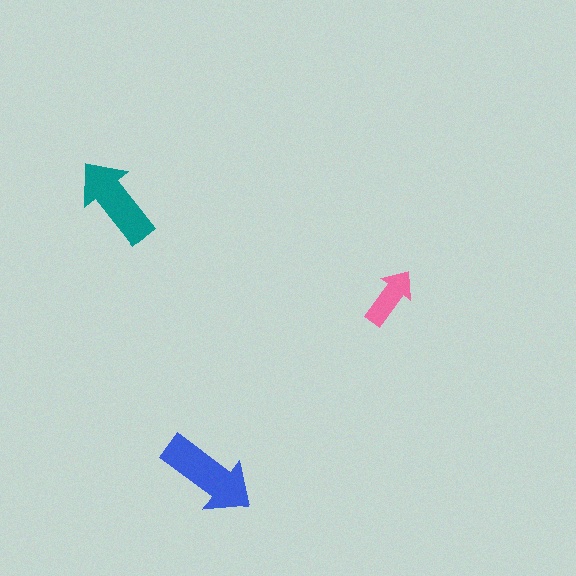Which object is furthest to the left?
The teal arrow is leftmost.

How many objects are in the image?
There are 3 objects in the image.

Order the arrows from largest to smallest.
the blue one, the teal one, the pink one.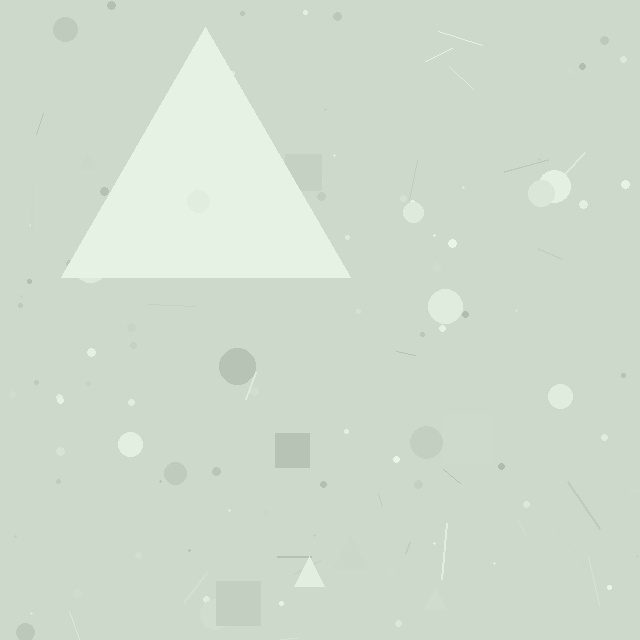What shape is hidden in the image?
A triangle is hidden in the image.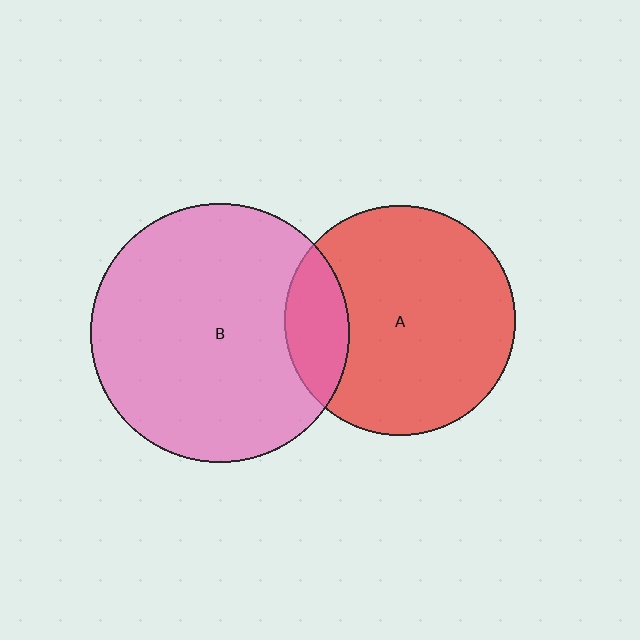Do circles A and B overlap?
Yes.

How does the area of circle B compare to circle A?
Approximately 1.3 times.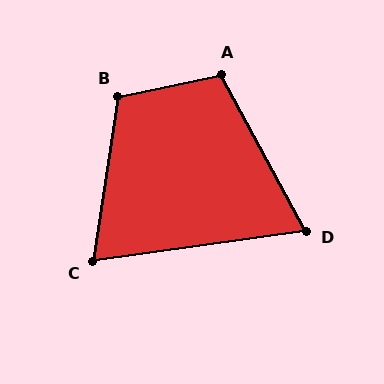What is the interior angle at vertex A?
Approximately 107 degrees (obtuse).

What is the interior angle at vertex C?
Approximately 73 degrees (acute).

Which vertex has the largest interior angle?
B, at approximately 111 degrees.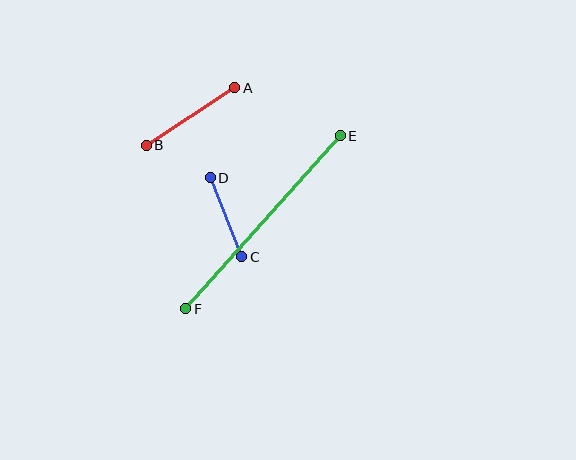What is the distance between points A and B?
The distance is approximately 106 pixels.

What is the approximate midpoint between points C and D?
The midpoint is at approximately (226, 217) pixels.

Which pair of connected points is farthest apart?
Points E and F are farthest apart.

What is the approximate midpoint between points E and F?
The midpoint is at approximately (263, 222) pixels.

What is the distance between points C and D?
The distance is approximately 85 pixels.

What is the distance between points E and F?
The distance is approximately 232 pixels.